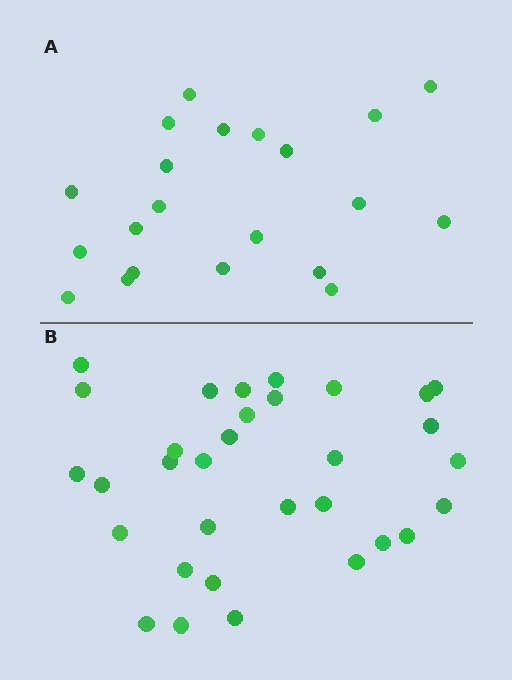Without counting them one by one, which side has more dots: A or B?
Region B (the bottom region) has more dots.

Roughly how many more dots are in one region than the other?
Region B has roughly 12 or so more dots than region A.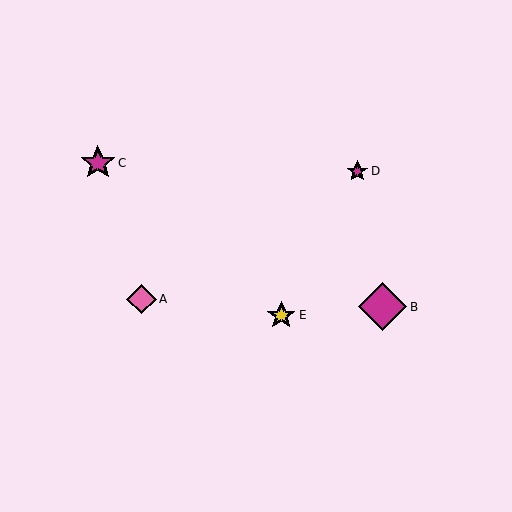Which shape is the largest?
The magenta diamond (labeled B) is the largest.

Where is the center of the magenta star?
The center of the magenta star is at (98, 163).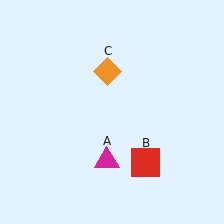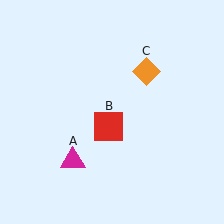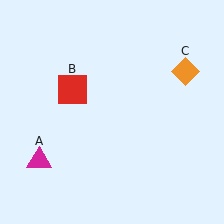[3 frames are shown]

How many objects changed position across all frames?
3 objects changed position: magenta triangle (object A), red square (object B), orange diamond (object C).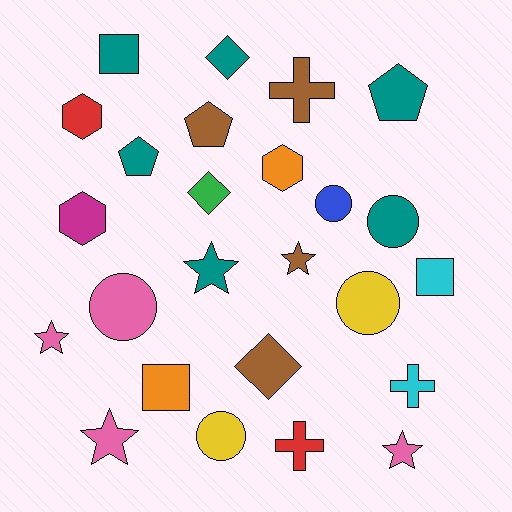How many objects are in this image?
There are 25 objects.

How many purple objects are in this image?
There are no purple objects.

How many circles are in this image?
There are 5 circles.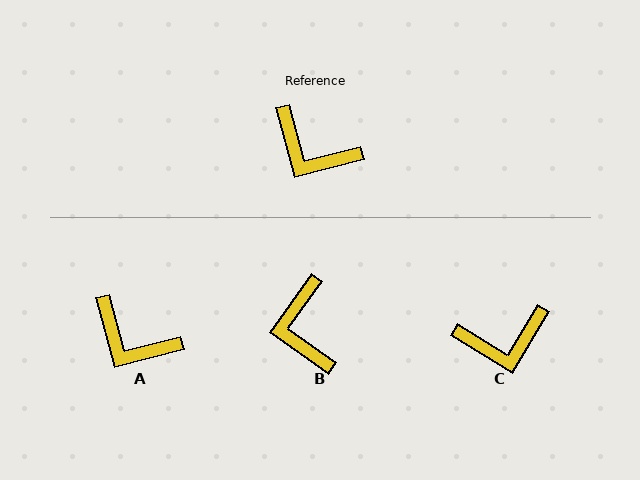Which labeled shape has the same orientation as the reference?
A.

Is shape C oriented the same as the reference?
No, it is off by about 44 degrees.